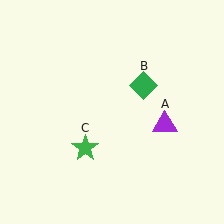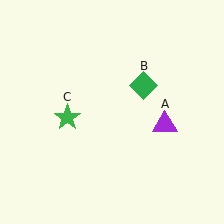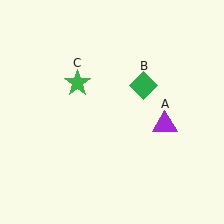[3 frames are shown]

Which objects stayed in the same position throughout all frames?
Purple triangle (object A) and green diamond (object B) remained stationary.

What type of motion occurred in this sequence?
The green star (object C) rotated clockwise around the center of the scene.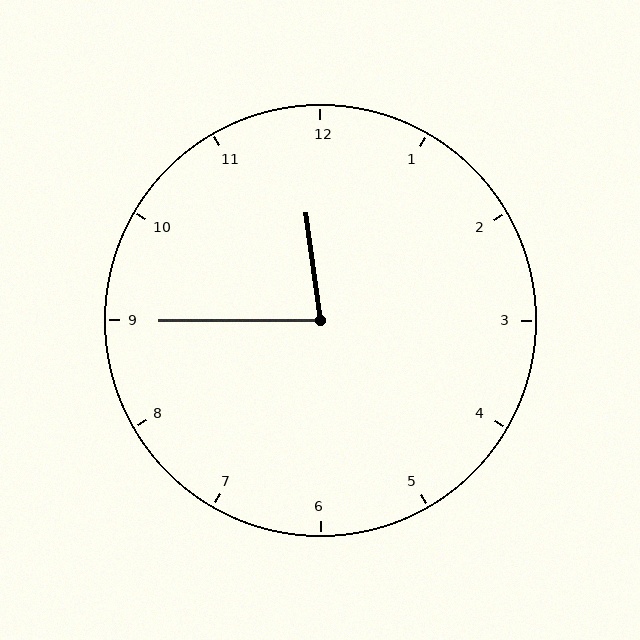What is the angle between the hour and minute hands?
Approximately 82 degrees.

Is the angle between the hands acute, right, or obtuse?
It is acute.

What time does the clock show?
11:45.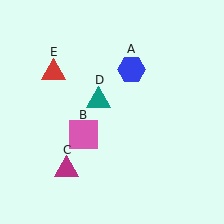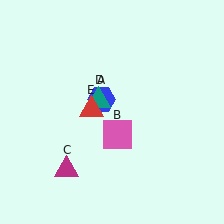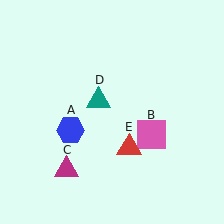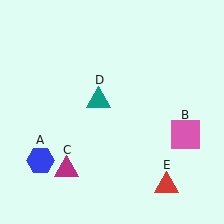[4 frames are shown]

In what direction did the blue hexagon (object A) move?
The blue hexagon (object A) moved down and to the left.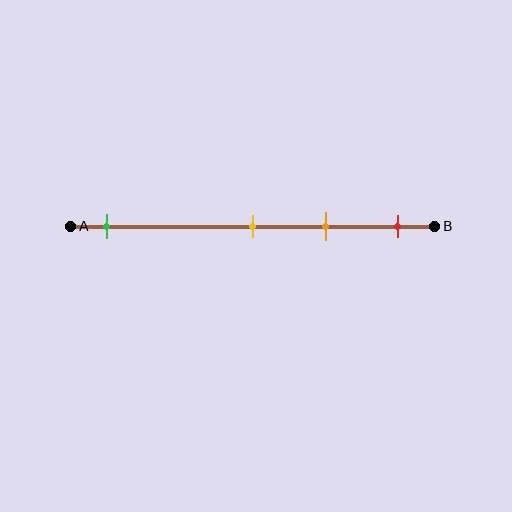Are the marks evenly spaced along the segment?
No, the marks are not evenly spaced.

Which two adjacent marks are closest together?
The yellow and orange marks are the closest adjacent pair.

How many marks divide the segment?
There are 4 marks dividing the segment.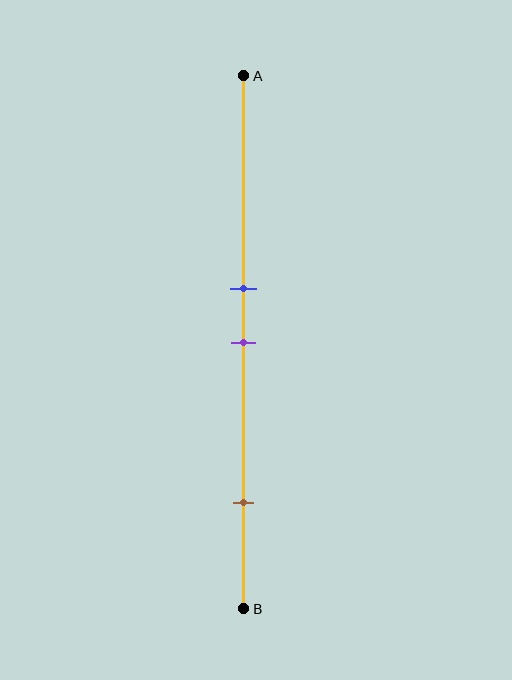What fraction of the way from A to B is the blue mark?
The blue mark is approximately 40% (0.4) of the way from A to B.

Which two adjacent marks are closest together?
The blue and purple marks are the closest adjacent pair.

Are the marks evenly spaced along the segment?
No, the marks are not evenly spaced.